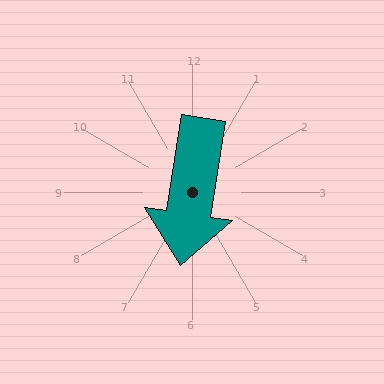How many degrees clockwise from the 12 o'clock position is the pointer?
Approximately 189 degrees.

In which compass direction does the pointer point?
South.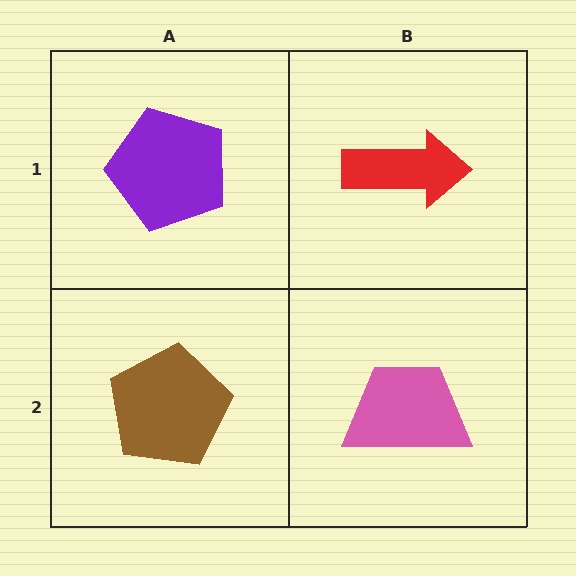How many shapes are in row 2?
2 shapes.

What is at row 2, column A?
A brown pentagon.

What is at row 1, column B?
A red arrow.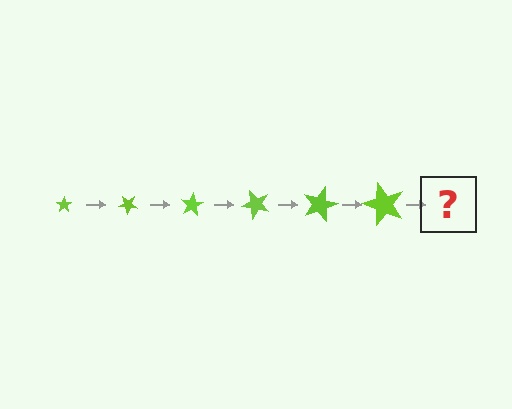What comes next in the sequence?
The next element should be a star, larger than the previous one and rotated 240 degrees from the start.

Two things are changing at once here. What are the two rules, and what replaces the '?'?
The two rules are that the star grows larger each step and it rotates 40 degrees each step. The '?' should be a star, larger than the previous one and rotated 240 degrees from the start.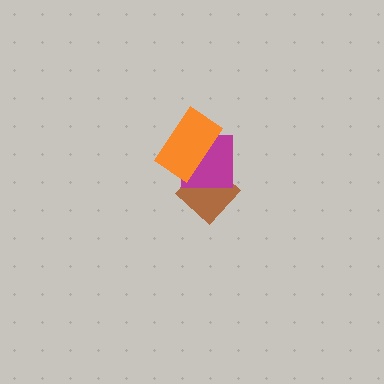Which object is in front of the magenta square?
The orange rectangle is in front of the magenta square.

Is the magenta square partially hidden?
Yes, it is partially covered by another shape.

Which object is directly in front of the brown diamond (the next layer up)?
The magenta square is directly in front of the brown diamond.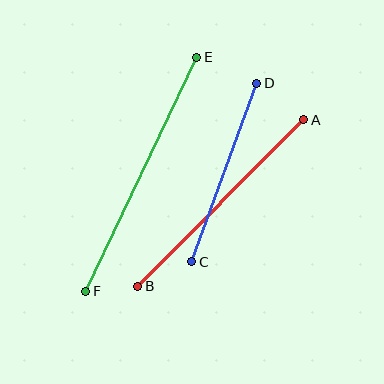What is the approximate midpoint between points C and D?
The midpoint is at approximately (224, 172) pixels.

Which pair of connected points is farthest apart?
Points E and F are farthest apart.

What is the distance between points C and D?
The distance is approximately 190 pixels.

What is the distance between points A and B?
The distance is approximately 235 pixels.